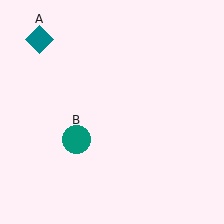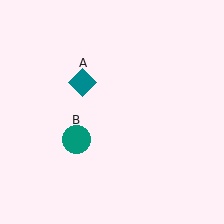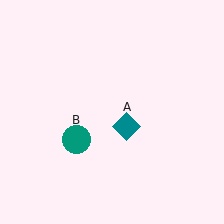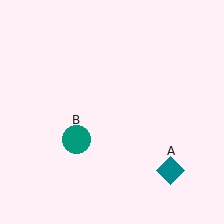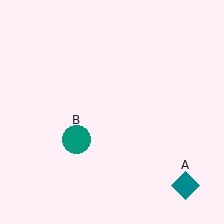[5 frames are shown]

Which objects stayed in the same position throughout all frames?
Teal circle (object B) remained stationary.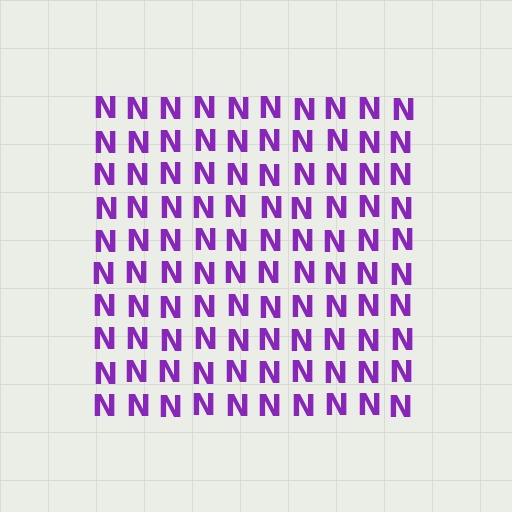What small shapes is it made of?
It is made of small letter N's.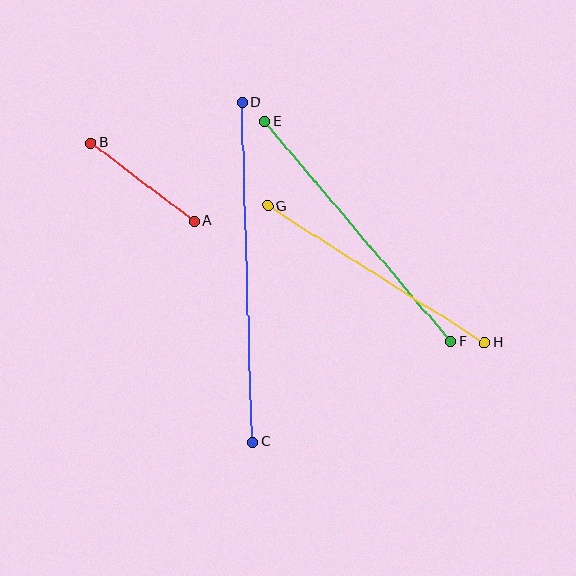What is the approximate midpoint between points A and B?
The midpoint is at approximately (143, 182) pixels.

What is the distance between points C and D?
The distance is approximately 340 pixels.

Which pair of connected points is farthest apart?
Points C and D are farthest apart.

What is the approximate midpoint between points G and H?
The midpoint is at approximately (376, 274) pixels.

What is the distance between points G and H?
The distance is approximately 257 pixels.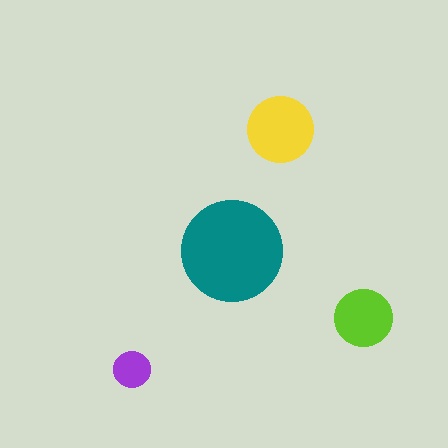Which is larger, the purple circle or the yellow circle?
The yellow one.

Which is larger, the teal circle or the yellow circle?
The teal one.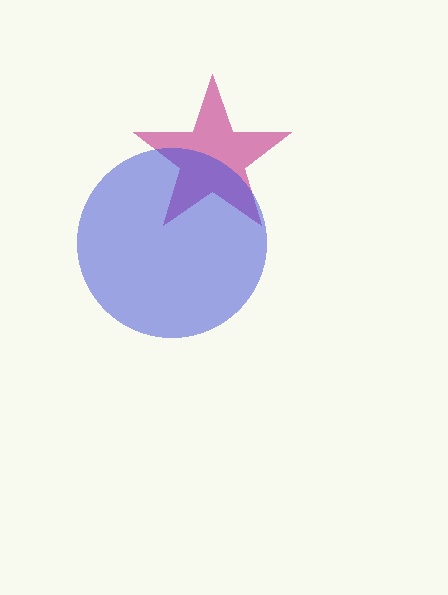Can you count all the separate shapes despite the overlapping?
Yes, there are 2 separate shapes.